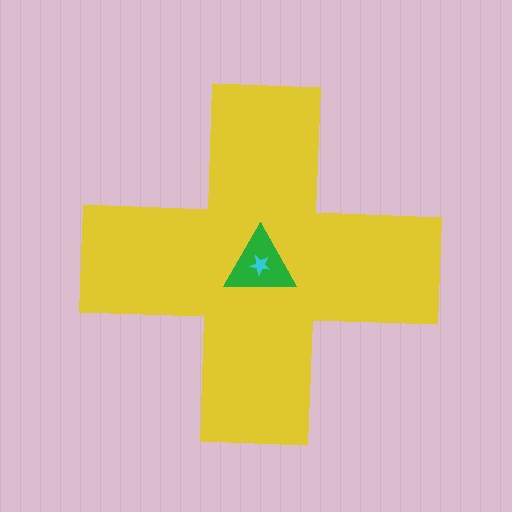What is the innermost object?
The cyan star.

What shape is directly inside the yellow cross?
The green triangle.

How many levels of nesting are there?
3.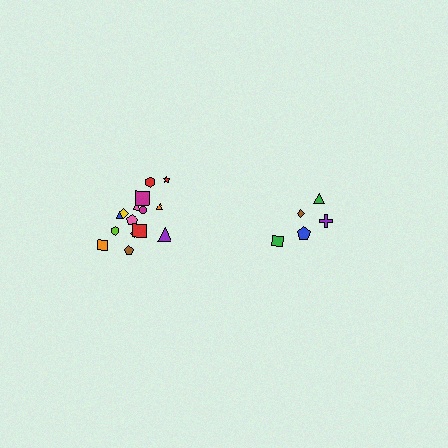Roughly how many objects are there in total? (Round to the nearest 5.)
Roughly 20 objects in total.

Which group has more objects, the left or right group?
The left group.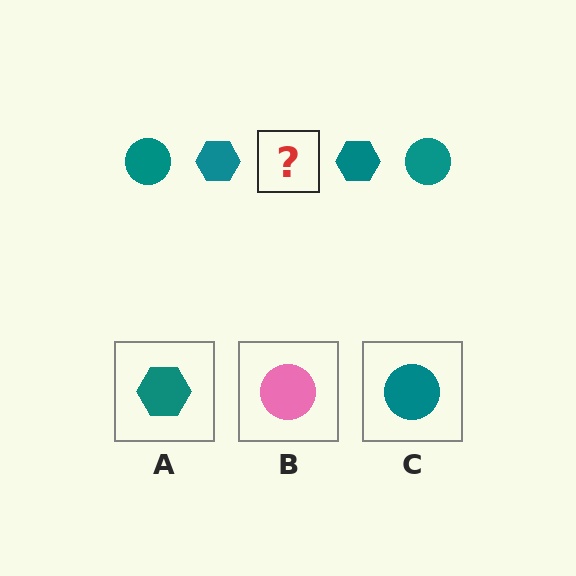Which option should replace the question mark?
Option C.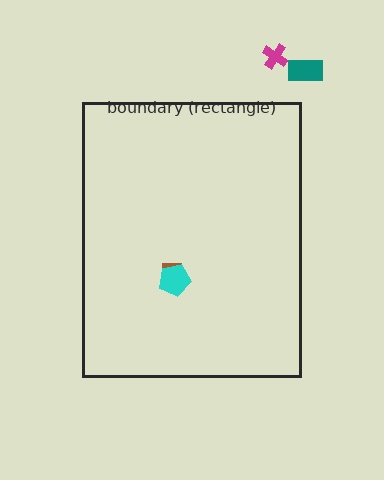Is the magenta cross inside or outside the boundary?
Outside.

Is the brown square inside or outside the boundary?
Inside.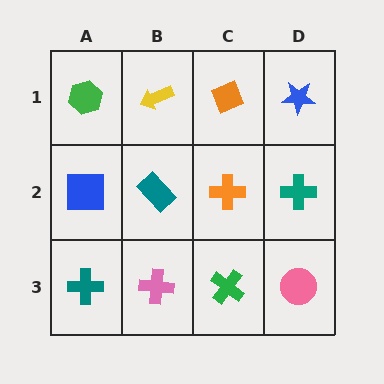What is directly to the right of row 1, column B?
An orange diamond.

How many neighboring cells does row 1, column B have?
3.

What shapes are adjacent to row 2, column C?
An orange diamond (row 1, column C), a green cross (row 3, column C), a teal rectangle (row 2, column B), a teal cross (row 2, column D).